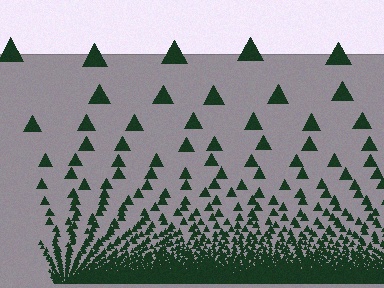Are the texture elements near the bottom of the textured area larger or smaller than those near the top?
Smaller. The gradient is inverted — elements near the bottom are smaller and denser.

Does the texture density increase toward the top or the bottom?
Density increases toward the bottom.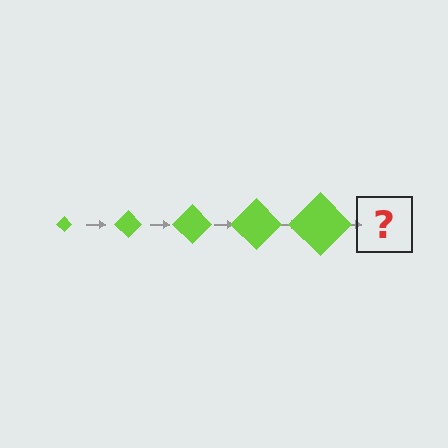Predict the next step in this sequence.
The next step is a lime diamond, larger than the previous one.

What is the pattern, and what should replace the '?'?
The pattern is that the diamond gets progressively larger each step. The '?' should be a lime diamond, larger than the previous one.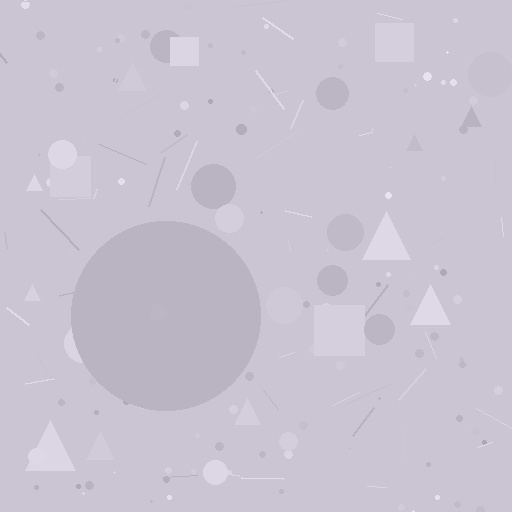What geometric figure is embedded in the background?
A circle is embedded in the background.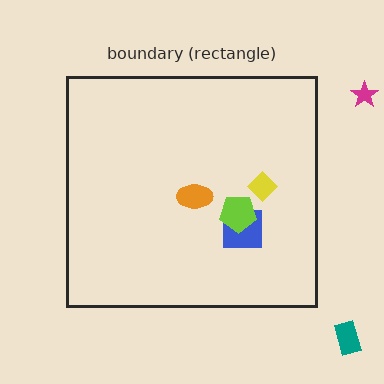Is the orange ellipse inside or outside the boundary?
Inside.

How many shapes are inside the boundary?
4 inside, 2 outside.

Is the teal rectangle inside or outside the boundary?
Outside.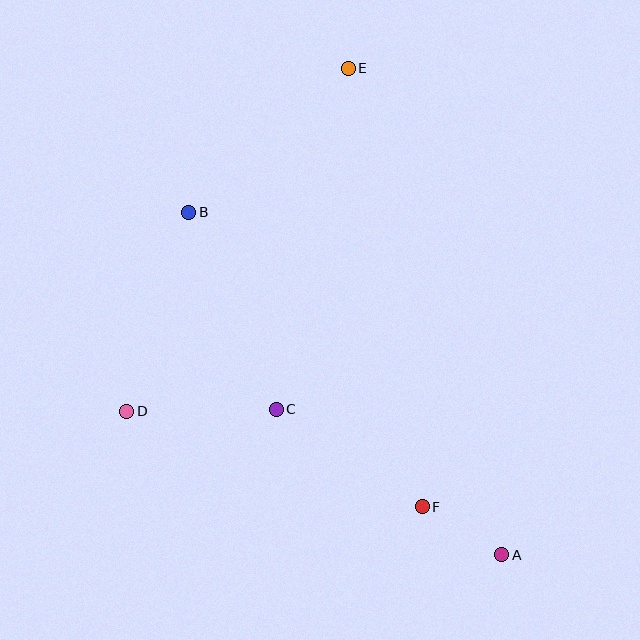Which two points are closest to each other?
Points A and F are closest to each other.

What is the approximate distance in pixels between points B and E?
The distance between B and E is approximately 215 pixels.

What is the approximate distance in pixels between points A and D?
The distance between A and D is approximately 402 pixels.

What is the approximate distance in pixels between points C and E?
The distance between C and E is approximately 349 pixels.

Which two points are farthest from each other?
Points A and E are farthest from each other.